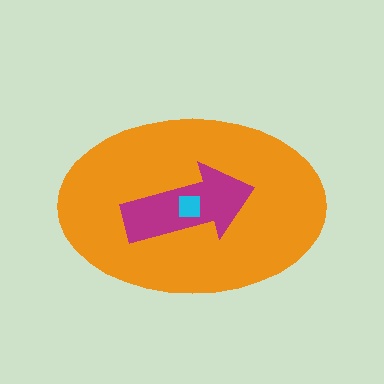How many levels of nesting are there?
3.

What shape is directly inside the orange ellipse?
The magenta arrow.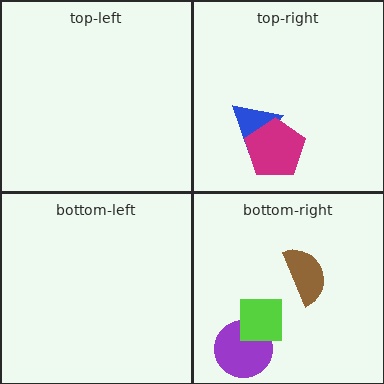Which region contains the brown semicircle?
The bottom-right region.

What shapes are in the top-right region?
The blue triangle, the magenta pentagon.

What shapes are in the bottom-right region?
The purple circle, the brown semicircle, the lime square.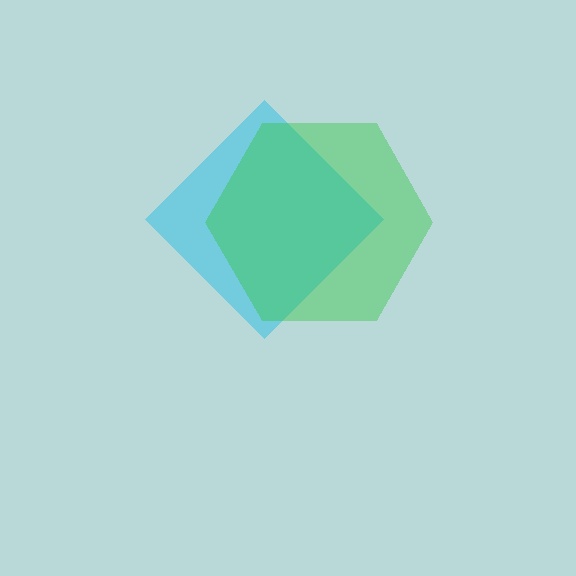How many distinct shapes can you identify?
There are 2 distinct shapes: a cyan diamond, a green hexagon.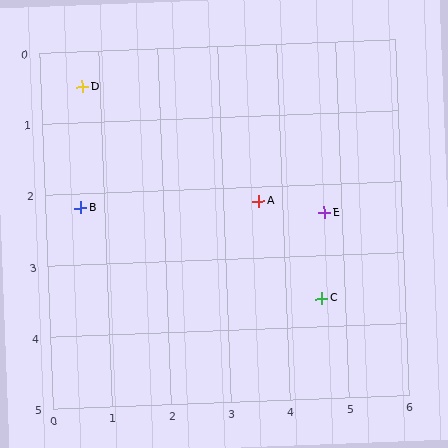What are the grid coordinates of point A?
Point A is at approximately (3.6, 2.2).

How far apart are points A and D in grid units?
Points A and D are about 3.4 grid units apart.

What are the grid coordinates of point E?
Point E is at approximately (4.7, 2.4).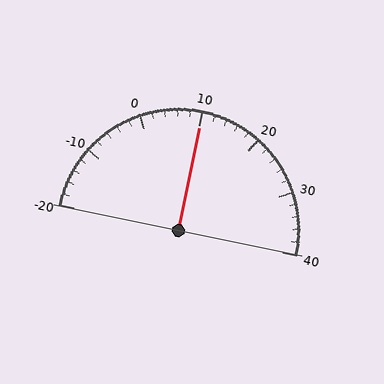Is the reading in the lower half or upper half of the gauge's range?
The reading is in the upper half of the range (-20 to 40).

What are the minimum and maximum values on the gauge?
The gauge ranges from -20 to 40.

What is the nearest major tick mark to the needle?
The nearest major tick mark is 10.